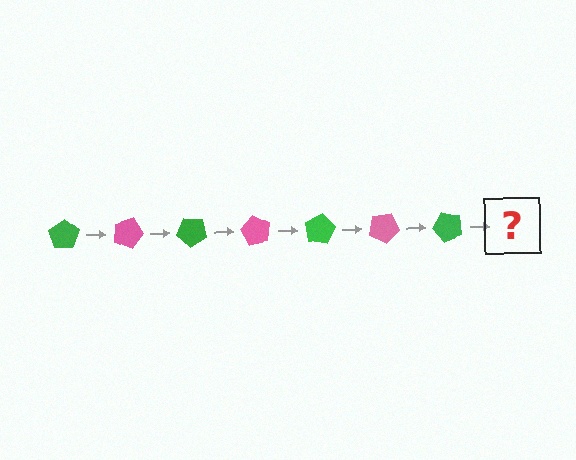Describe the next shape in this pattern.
It should be a pink pentagon, rotated 140 degrees from the start.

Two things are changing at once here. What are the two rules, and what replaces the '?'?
The two rules are that it rotates 20 degrees each step and the color cycles through green and pink. The '?' should be a pink pentagon, rotated 140 degrees from the start.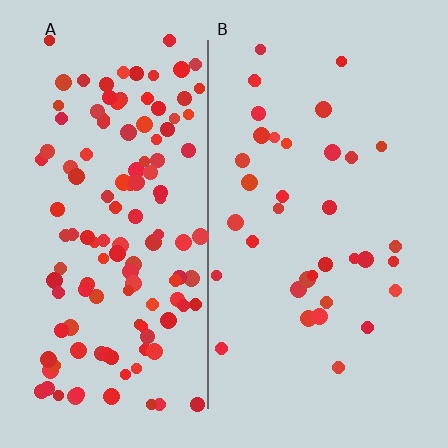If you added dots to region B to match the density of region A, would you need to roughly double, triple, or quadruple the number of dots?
Approximately quadruple.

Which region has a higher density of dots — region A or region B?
A (the left).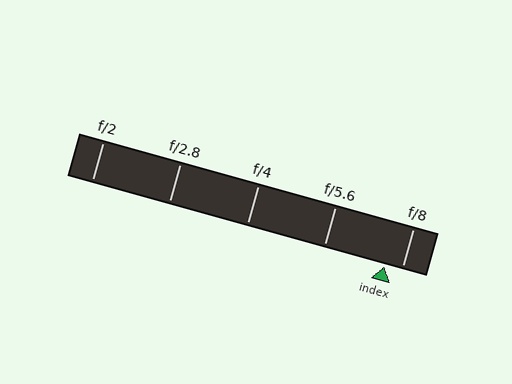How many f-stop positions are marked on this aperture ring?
There are 5 f-stop positions marked.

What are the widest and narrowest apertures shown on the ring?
The widest aperture shown is f/2 and the narrowest is f/8.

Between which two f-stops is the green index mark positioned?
The index mark is between f/5.6 and f/8.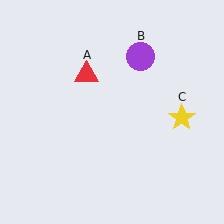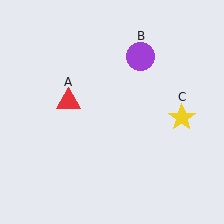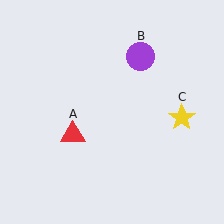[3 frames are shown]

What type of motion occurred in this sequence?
The red triangle (object A) rotated counterclockwise around the center of the scene.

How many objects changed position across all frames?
1 object changed position: red triangle (object A).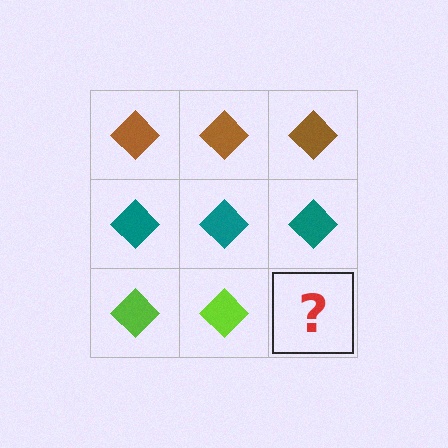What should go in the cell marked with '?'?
The missing cell should contain a lime diamond.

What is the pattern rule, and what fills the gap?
The rule is that each row has a consistent color. The gap should be filled with a lime diamond.